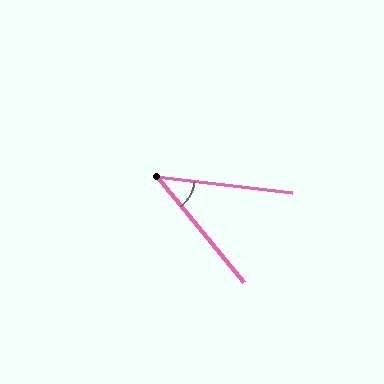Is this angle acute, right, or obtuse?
It is acute.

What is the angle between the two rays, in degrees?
Approximately 44 degrees.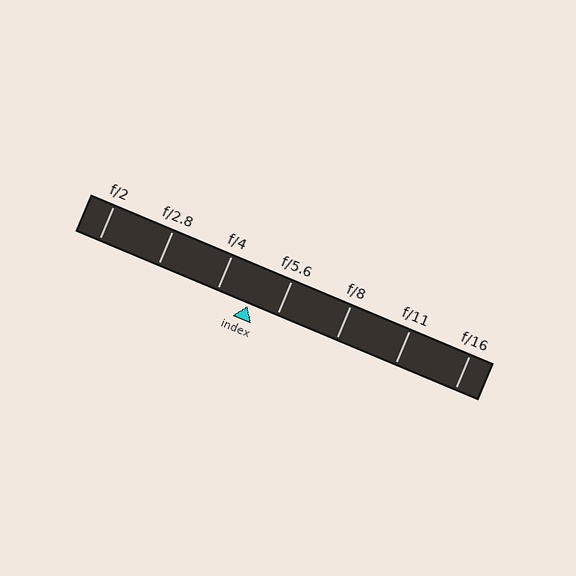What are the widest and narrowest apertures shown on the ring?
The widest aperture shown is f/2 and the narrowest is f/16.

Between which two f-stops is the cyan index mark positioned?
The index mark is between f/4 and f/5.6.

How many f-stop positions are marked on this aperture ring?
There are 7 f-stop positions marked.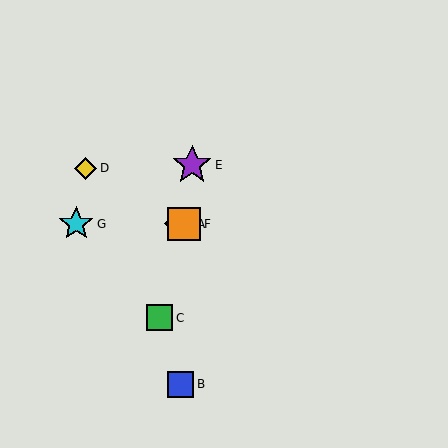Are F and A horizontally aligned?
Yes, both are at y≈224.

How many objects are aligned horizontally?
3 objects (A, F, G) are aligned horizontally.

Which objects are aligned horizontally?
Objects A, F, G are aligned horizontally.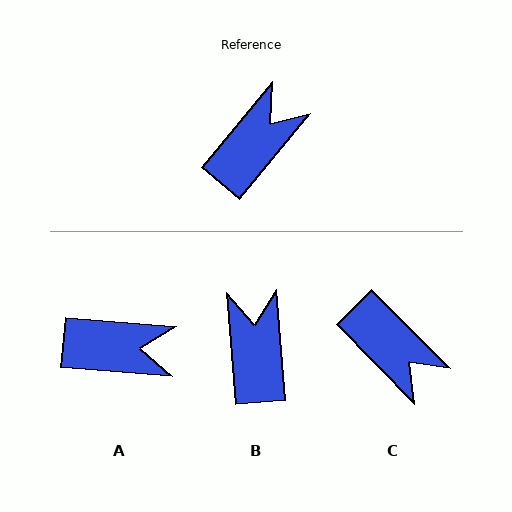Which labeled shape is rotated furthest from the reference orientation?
C, about 96 degrees away.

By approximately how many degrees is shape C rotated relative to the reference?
Approximately 96 degrees clockwise.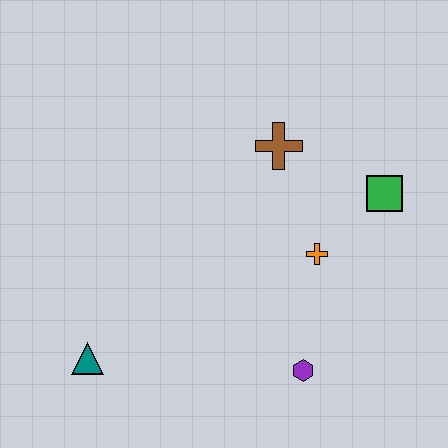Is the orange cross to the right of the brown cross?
Yes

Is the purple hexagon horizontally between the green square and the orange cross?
No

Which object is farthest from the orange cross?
The teal triangle is farthest from the orange cross.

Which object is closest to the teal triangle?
The purple hexagon is closest to the teal triangle.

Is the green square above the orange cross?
Yes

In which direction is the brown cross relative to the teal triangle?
The brown cross is above the teal triangle.